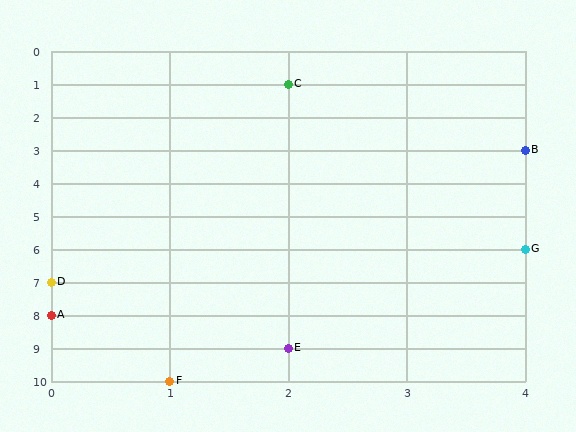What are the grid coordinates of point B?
Point B is at grid coordinates (4, 3).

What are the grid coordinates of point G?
Point G is at grid coordinates (4, 6).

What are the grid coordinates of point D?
Point D is at grid coordinates (0, 7).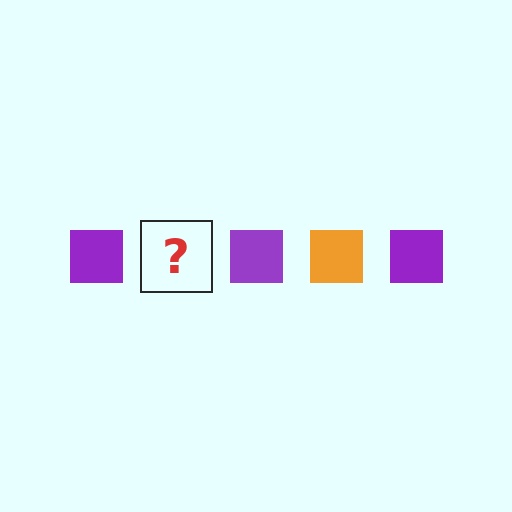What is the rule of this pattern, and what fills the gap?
The rule is that the pattern cycles through purple, orange squares. The gap should be filled with an orange square.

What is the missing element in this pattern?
The missing element is an orange square.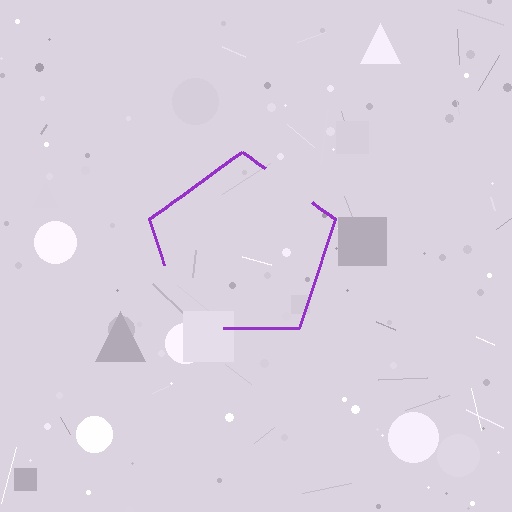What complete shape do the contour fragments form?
The contour fragments form a pentagon.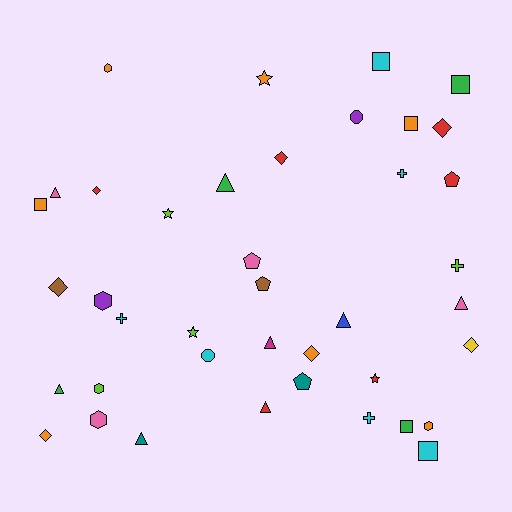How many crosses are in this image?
There are 4 crosses.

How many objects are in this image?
There are 40 objects.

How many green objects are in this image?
There are 4 green objects.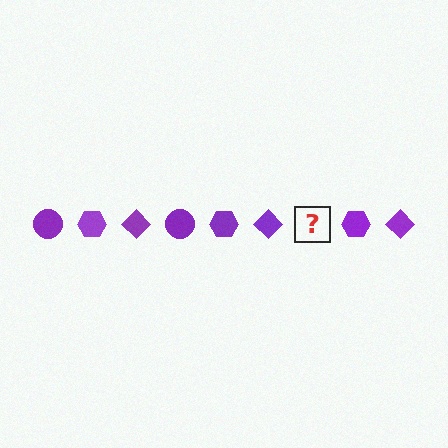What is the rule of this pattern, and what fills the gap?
The rule is that the pattern cycles through circle, hexagon, diamond shapes in purple. The gap should be filled with a purple circle.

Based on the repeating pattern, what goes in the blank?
The blank should be a purple circle.